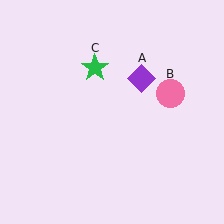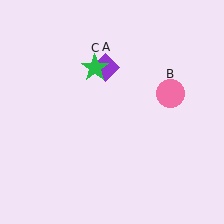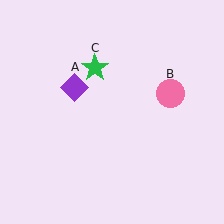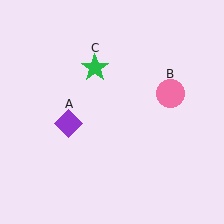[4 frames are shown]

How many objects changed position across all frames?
1 object changed position: purple diamond (object A).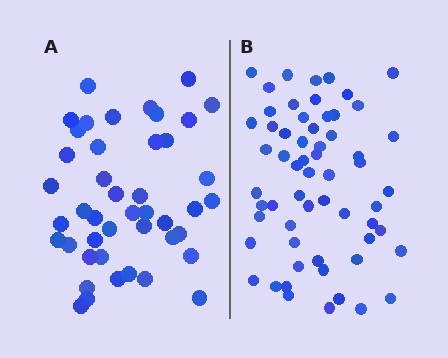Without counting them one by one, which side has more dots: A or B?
Region B (the right region) has more dots.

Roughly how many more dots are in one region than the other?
Region B has approximately 15 more dots than region A.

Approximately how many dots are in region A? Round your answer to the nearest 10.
About 40 dots. (The exact count is 44, which rounds to 40.)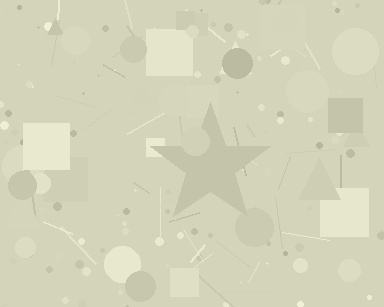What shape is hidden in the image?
A star is hidden in the image.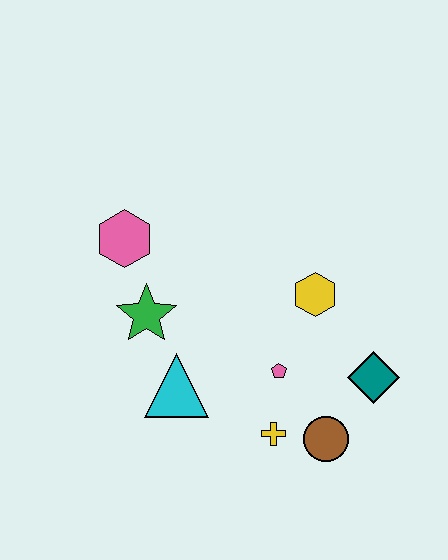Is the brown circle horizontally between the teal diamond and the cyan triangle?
Yes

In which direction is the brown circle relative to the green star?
The brown circle is to the right of the green star.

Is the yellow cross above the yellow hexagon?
No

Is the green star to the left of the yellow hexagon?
Yes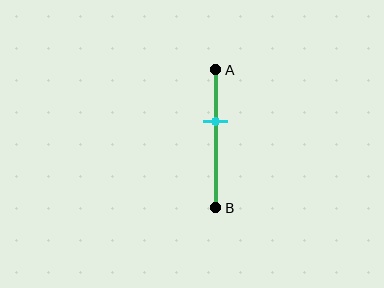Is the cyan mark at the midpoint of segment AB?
No, the mark is at about 35% from A, not at the 50% midpoint.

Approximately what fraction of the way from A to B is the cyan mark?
The cyan mark is approximately 35% of the way from A to B.